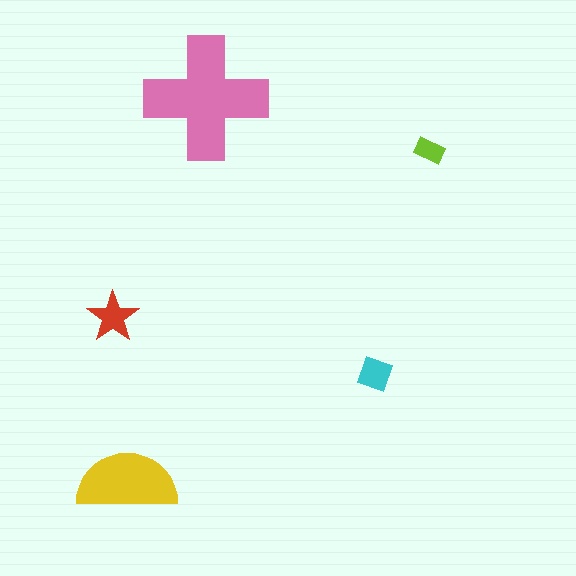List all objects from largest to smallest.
The pink cross, the yellow semicircle, the red star, the cyan square, the lime rectangle.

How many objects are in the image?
There are 5 objects in the image.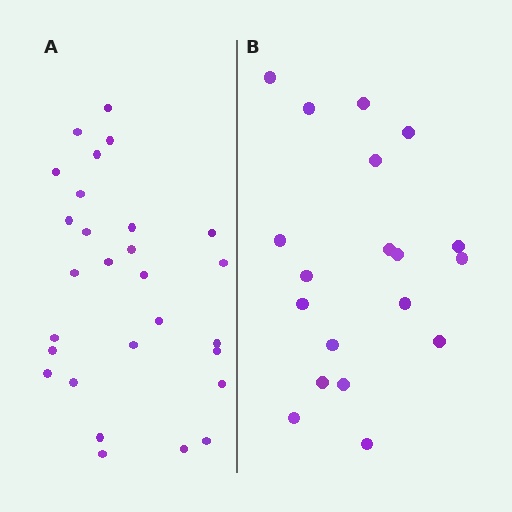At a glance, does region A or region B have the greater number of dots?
Region A (the left region) has more dots.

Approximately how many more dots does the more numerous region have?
Region A has roughly 8 or so more dots than region B.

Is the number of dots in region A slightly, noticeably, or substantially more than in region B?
Region A has substantially more. The ratio is roughly 1.5 to 1.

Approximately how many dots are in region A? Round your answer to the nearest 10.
About 30 dots. (The exact count is 28, which rounds to 30.)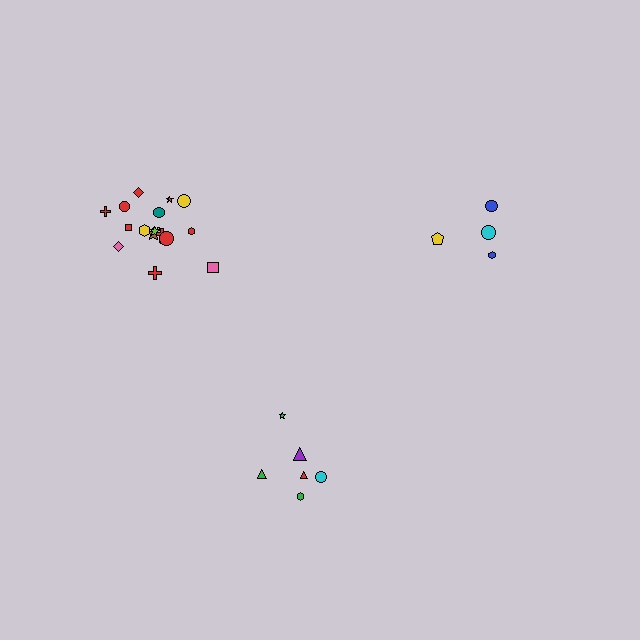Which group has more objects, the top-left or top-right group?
The top-left group.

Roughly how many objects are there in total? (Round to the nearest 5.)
Roughly 30 objects in total.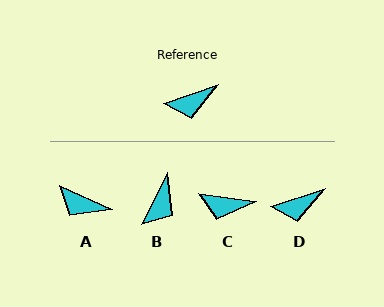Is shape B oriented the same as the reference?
No, it is off by about 45 degrees.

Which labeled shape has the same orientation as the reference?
D.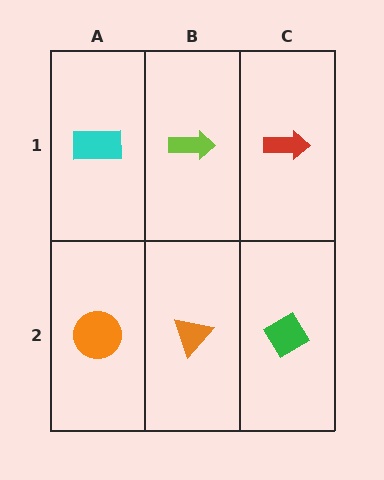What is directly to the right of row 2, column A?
An orange triangle.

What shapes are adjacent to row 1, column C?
A green diamond (row 2, column C), a lime arrow (row 1, column B).